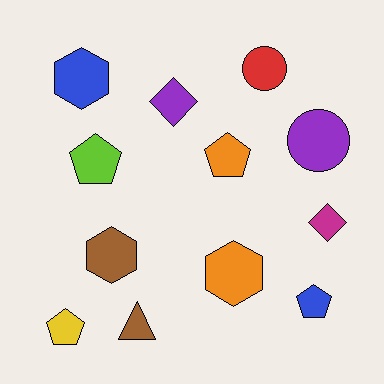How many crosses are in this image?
There are no crosses.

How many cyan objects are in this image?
There are no cyan objects.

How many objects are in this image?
There are 12 objects.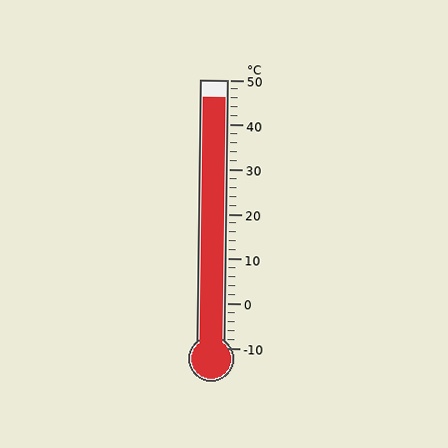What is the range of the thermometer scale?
The thermometer scale ranges from -10°C to 50°C.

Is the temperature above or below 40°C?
The temperature is above 40°C.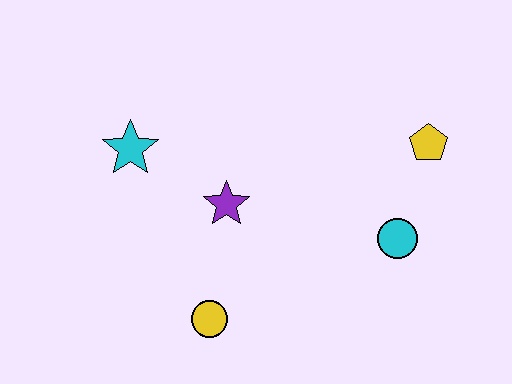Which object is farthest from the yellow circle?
The yellow pentagon is farthest from the yellow circle.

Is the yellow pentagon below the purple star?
No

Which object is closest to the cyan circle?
The yellow pentagon is closest to the cyan circle.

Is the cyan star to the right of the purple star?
No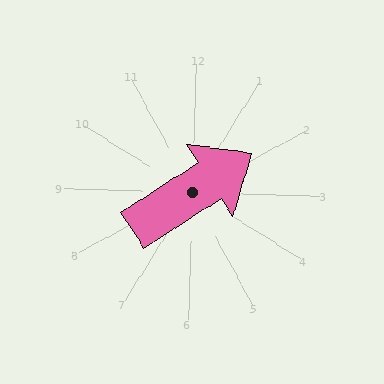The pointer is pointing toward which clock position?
Roughly 2 o'clock.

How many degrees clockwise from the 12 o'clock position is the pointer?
Approximately 56 degrees.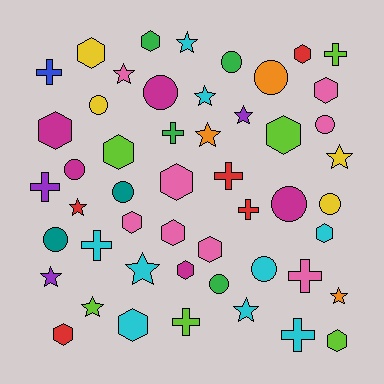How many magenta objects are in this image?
There are 5 magenta objects.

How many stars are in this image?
There are 12 stars.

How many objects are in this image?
There are 50 objects.